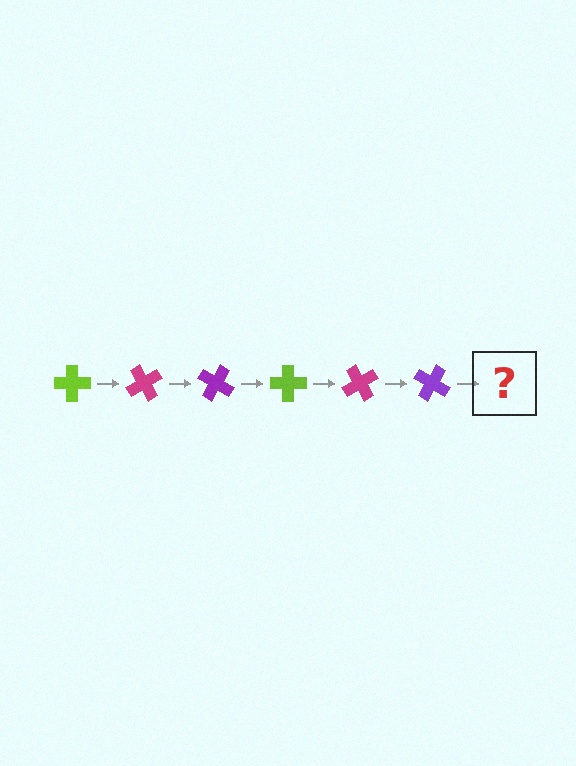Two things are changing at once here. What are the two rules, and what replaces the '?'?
The two rules are that it rotates 60 degrees each step and the color cycles through lime, magenta, and purple. The '?' should be a lime cross, rotated 360 degrees from the start.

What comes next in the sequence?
The next element should be a lime cross, rotated 360 degrees from the start.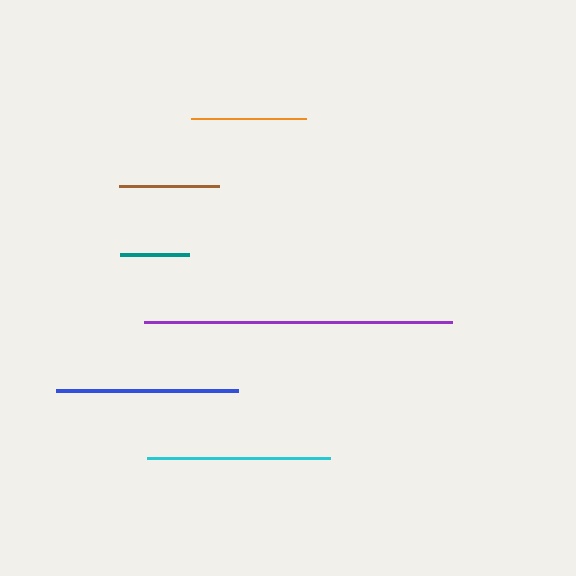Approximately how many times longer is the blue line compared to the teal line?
The blue line is approximately 2.6 times the length of the teal line.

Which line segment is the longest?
The purple line is the longest at approximately 308 pixels.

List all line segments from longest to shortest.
From longest to shortest: purple, cyan, blue, orange, brown, teal.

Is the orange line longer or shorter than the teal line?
The orange line is longer than the teal line.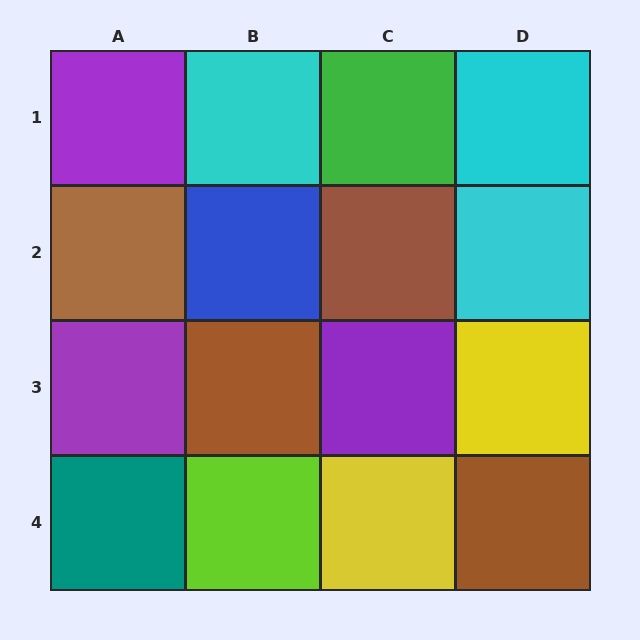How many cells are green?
1 cell is green.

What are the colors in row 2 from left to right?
Brown, blue, brown, cyan.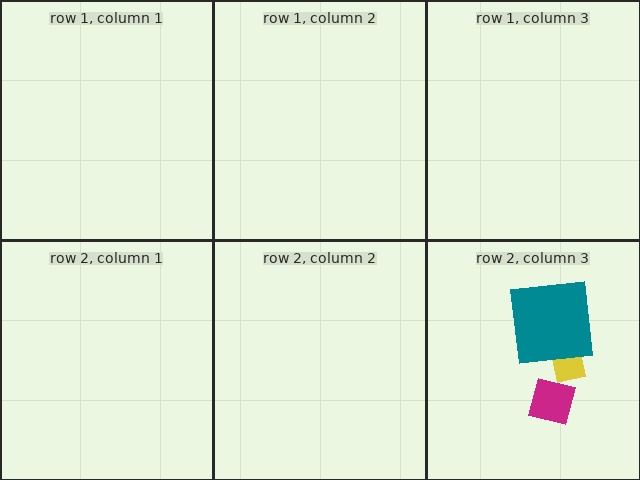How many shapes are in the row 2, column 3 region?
3.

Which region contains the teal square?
The row 2, column 3 region.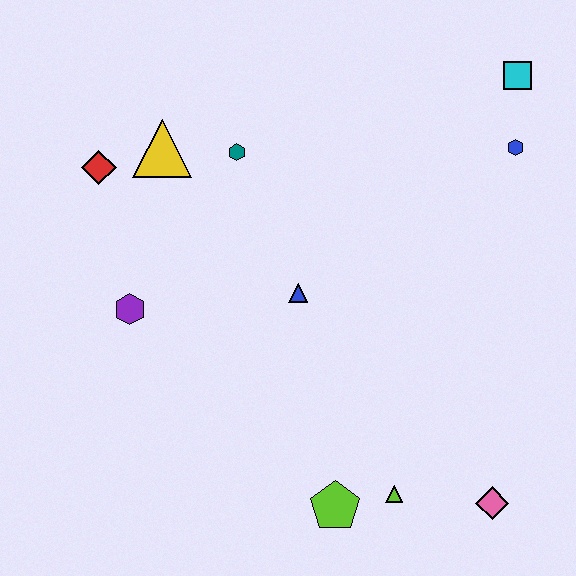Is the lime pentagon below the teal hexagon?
Yes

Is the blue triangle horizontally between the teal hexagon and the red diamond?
No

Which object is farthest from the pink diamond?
The red diamond is farthest from the pink diamond.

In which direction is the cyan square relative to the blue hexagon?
The cyan square is above the blue hexagon.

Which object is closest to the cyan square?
The blue hexagon is closest to the cyan square.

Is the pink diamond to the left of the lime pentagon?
No